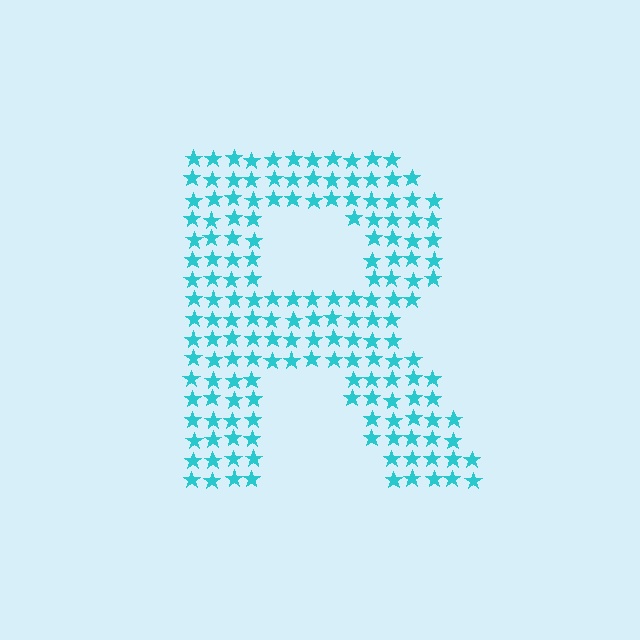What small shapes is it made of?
It is made of small stars.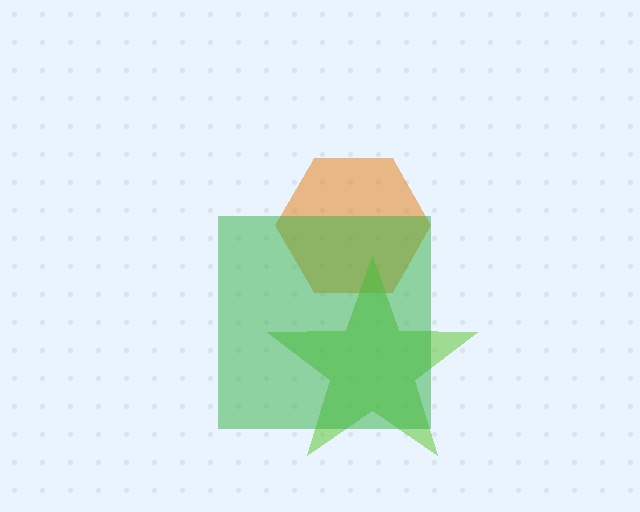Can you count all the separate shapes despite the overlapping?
Yes, there are 3 separate shapes.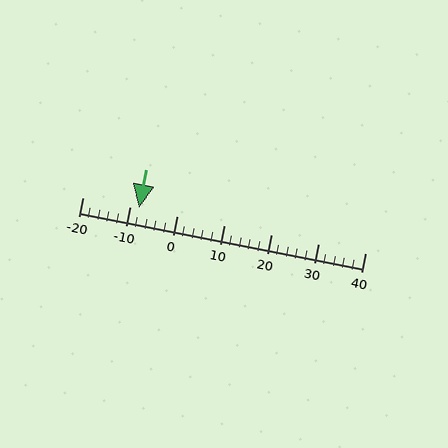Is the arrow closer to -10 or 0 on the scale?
The arrow is closer to -10.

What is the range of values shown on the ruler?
The ruler shows values from -20 to 40.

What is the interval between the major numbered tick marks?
The major tick marks are spaced 10 units apart.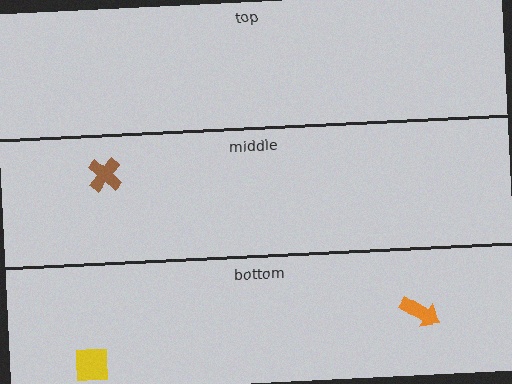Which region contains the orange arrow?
The bottom region.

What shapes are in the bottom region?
The orange arrow, the yellow square.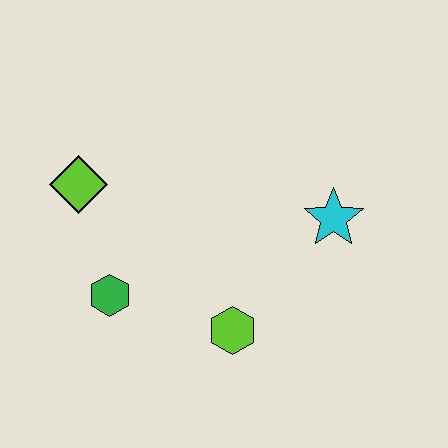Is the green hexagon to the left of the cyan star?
Yes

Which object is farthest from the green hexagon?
The cyan star is farthest from the green hexagon.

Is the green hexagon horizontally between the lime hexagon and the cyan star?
No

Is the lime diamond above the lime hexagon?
Yes